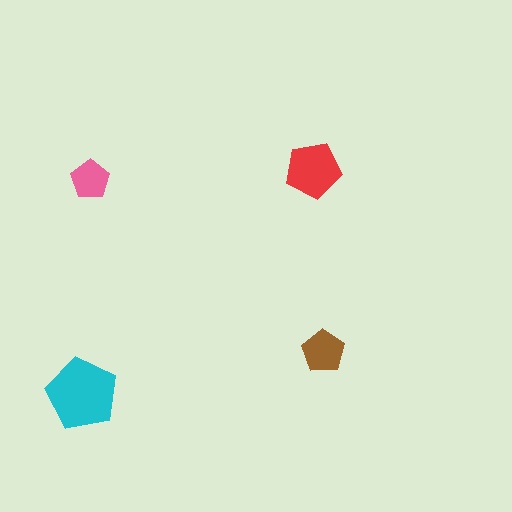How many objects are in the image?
There are 4 objects in the image.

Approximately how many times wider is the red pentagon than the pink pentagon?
About 1.5 times wider.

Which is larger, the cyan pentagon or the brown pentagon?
The cyan one.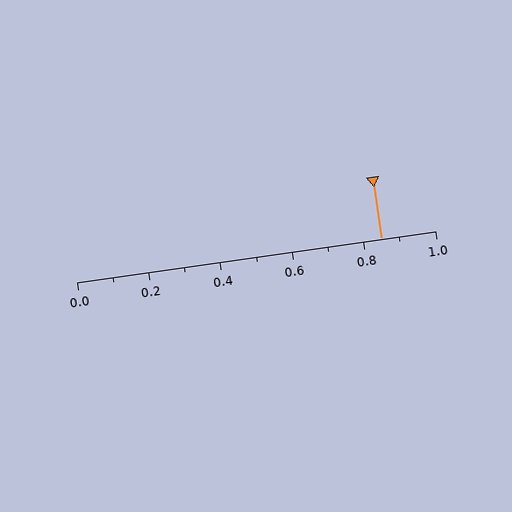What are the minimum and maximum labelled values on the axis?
The axis runs from 0.0 to 1.0.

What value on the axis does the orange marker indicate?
The marker indicates approximately 0.85.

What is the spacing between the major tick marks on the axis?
The major ticks are spaced 0.2 apart.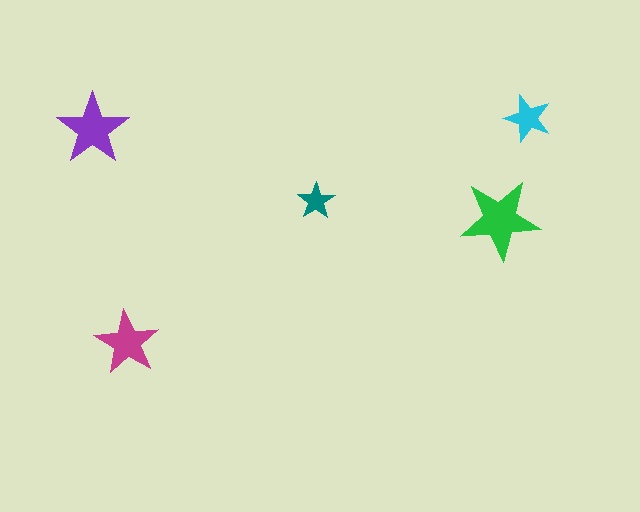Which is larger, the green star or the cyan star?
The green one.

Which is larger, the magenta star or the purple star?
The purple one.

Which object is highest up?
The cyan star is topmost.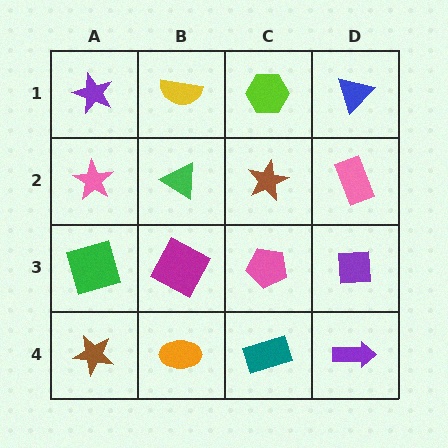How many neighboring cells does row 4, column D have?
2.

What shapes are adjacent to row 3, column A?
A pink star (row 2, column A), a brown star (row 4, column A), a magenta square (row 3, column B).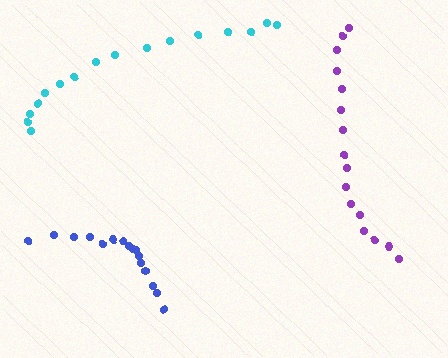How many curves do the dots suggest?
There are 3 distinct paths.